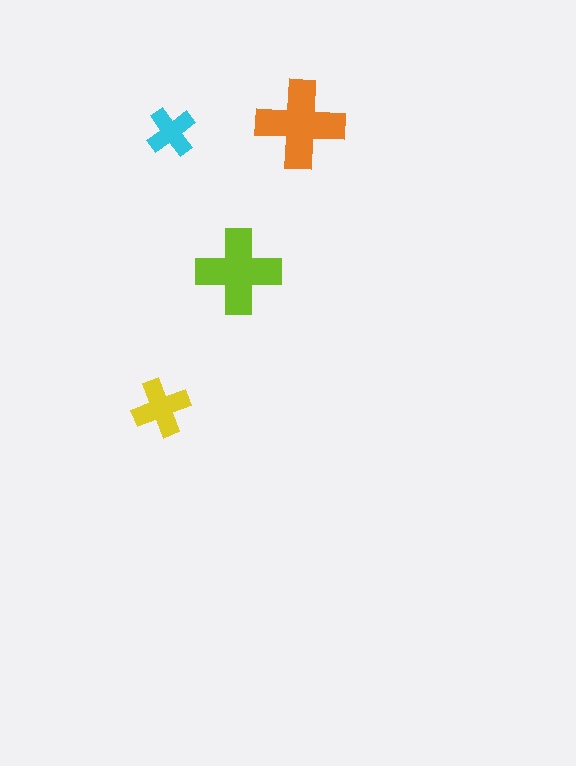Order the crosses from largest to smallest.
the orange one, the lime one, the yellow one, the cyan one.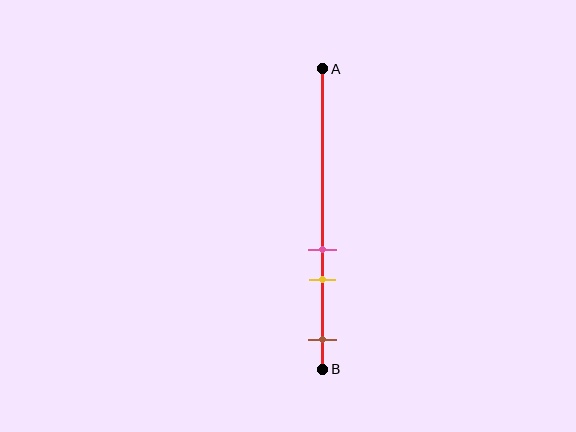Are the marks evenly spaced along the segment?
No, the marks are not evenly spaced.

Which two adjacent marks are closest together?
The pink and yellow marks are the closest adjacent pair.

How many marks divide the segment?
There are 3 marks dividing the segment.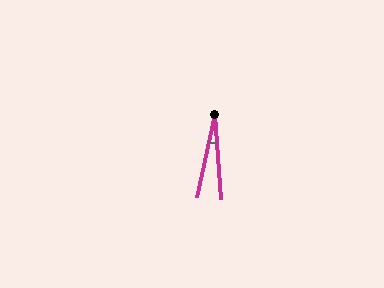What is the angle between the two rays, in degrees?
Approximately 16 degrees.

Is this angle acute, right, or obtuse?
It is acute.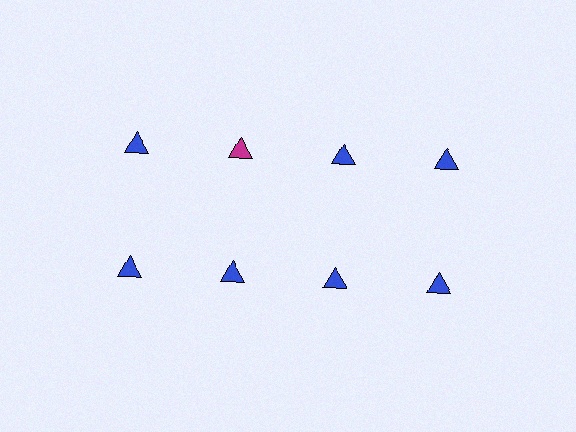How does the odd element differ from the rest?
It has a different color: magenta instead of blue.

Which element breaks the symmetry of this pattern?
The magenta triangle in the top row, second from left column breaks the symmetry. All other shapes are blue triangles.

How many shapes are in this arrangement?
There are 8 shapes arranged in a grid pattern.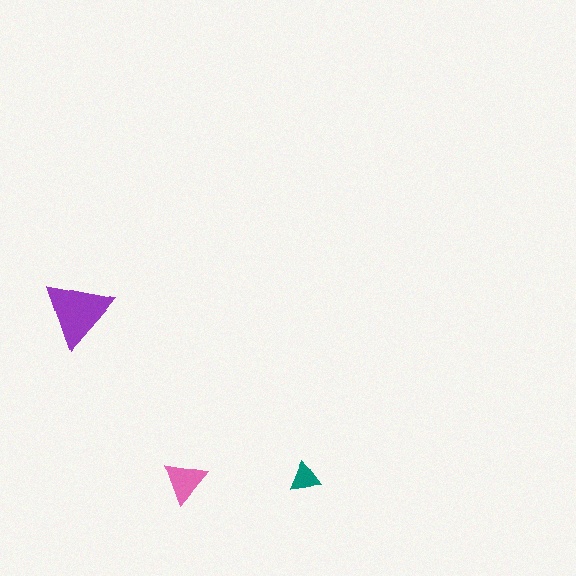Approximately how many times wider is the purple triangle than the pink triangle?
About 1.5 times wider.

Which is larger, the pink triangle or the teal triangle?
The pink one.